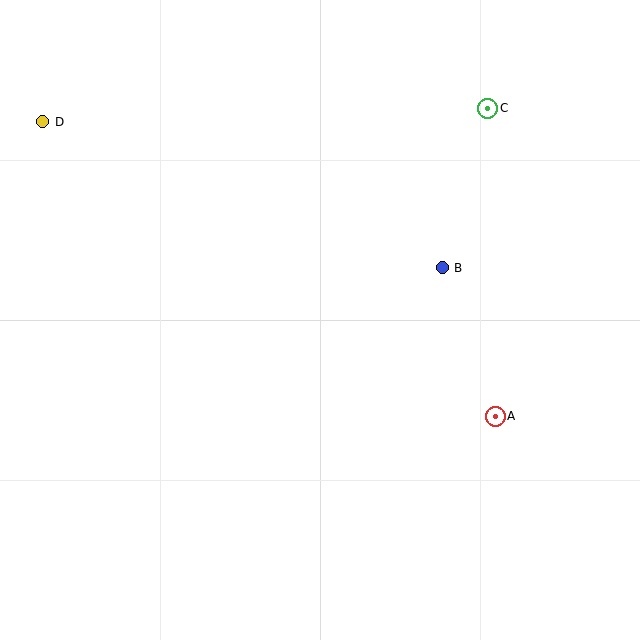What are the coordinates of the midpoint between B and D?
The midpoint between B and D is at (242, 195).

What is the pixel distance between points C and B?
The distance between C and B is 166 pixels.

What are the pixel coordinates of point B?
Point B is at (442, 268).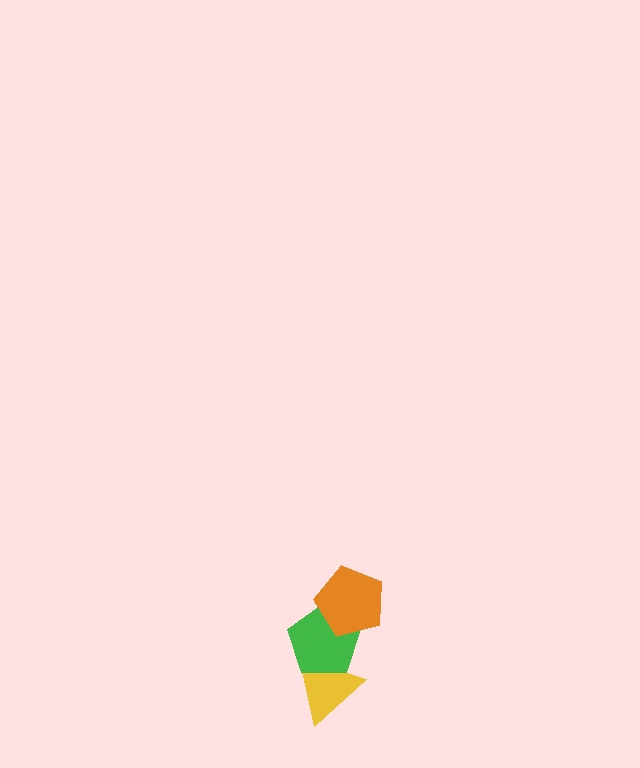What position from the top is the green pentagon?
The green pentagon is 2nd from the top.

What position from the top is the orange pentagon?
The orange pentagon is 1st from the top.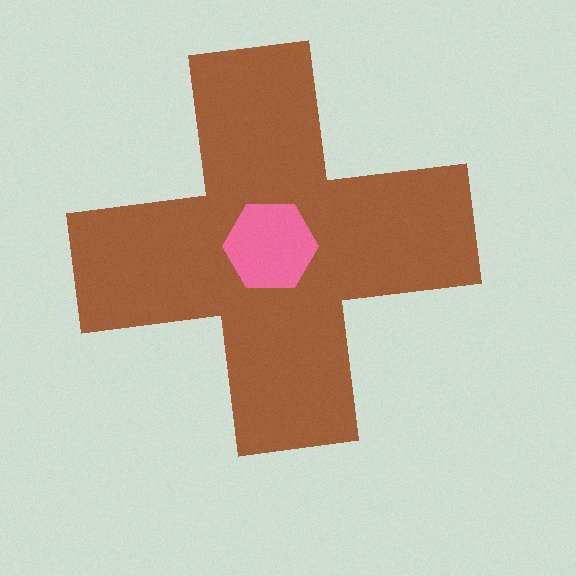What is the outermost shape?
The brown cross.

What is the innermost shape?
The pink hexagon.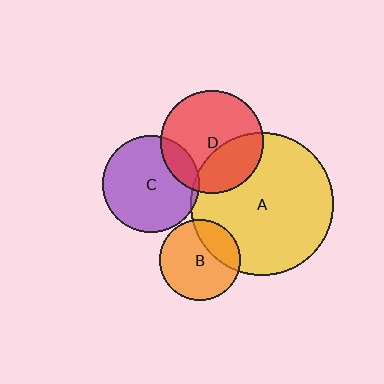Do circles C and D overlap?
Yes.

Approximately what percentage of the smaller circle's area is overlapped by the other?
Approximately 15%.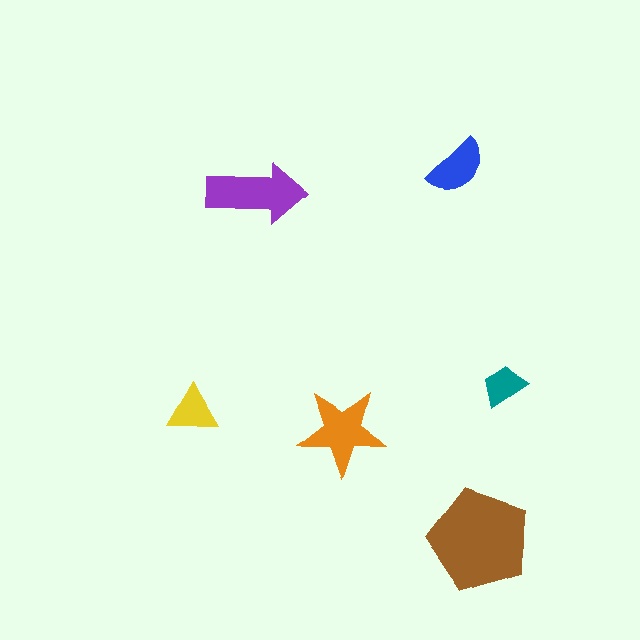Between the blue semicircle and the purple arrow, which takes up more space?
The purple arrow.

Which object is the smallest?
The teal trapezoid.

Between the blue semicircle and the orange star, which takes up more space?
The orange star.